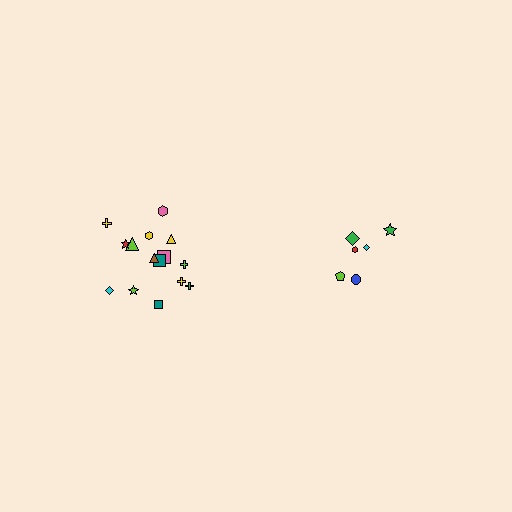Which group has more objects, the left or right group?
The left group.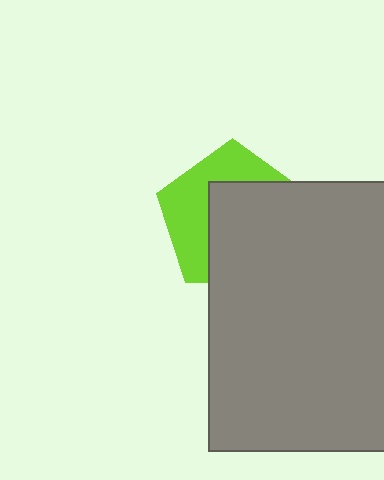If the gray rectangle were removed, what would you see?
You would see the complete lime pentagon.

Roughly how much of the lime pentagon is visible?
A small part of it is visible (roughly 42%).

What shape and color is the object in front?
The object in front is a gray rectangle.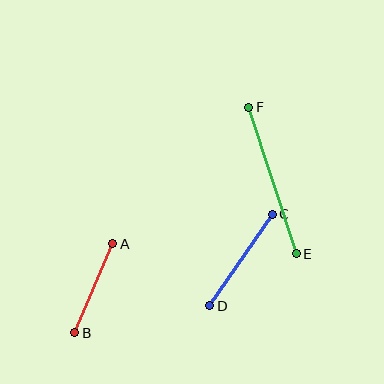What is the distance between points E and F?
The distance is approximately 154 pixels.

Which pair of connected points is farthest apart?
Points E and F are farthest apart.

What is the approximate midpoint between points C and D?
The midpoint is at approximately (241, 260) pixels.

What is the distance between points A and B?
The distance is approximately 97 pixels.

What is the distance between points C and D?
The distance is approximately 111 pixels.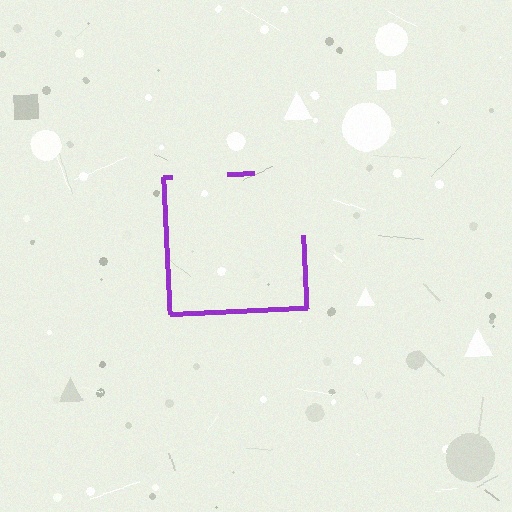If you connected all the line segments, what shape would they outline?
They would outline a square.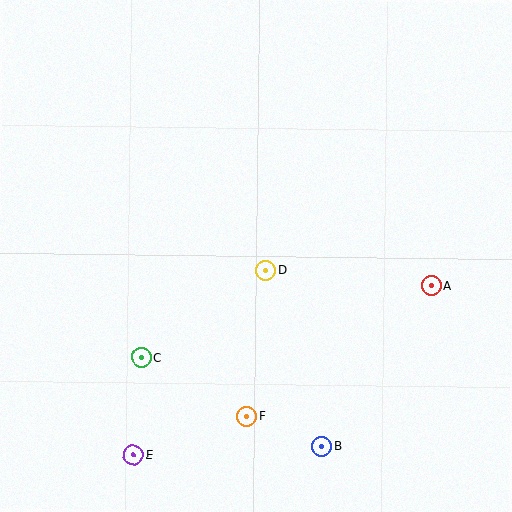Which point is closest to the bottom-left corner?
Point E is closest to the bottom-left corner.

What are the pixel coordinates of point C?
Point C is at (141, 357).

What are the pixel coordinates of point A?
Point A is at (431, 286).